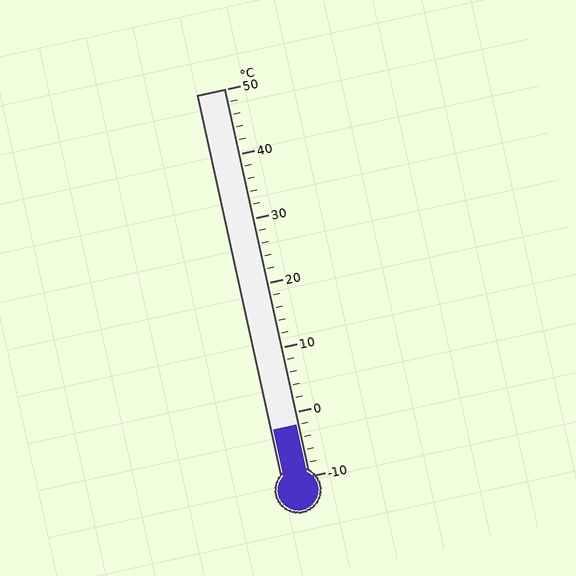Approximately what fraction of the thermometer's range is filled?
The thermometer is filled to approximately 15% of its range.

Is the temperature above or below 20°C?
The temperature is below 20°C.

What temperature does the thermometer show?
The thermometer shows approximately -2°C.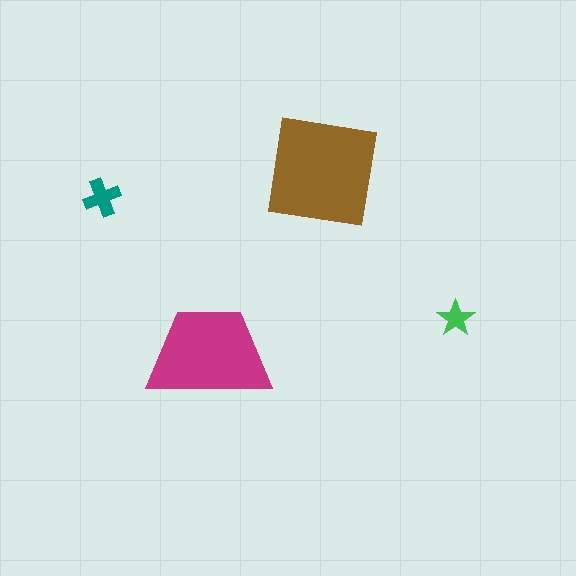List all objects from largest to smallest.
The brown square, the magenta trapezoid, the teal cross, the green star.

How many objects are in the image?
There are 4 objects in the image.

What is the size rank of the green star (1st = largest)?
4th.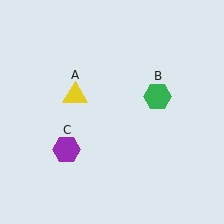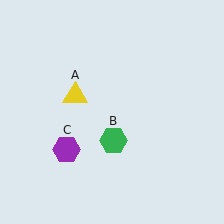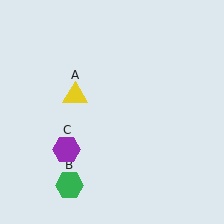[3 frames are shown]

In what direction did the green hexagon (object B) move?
The green hexagon (object B) moved down and to the left.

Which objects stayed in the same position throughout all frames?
Yellow triangle (object A) and purple hexagon (object C) remained stationary.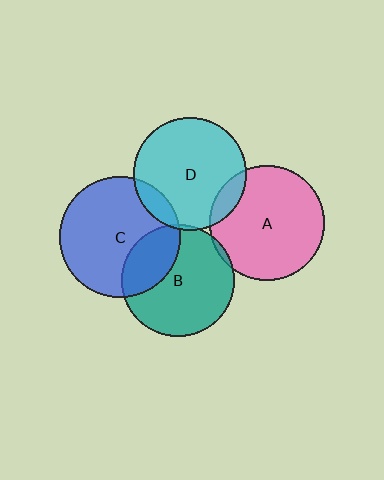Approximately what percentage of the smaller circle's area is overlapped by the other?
Approximately 10%.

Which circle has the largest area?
Circle C (blue).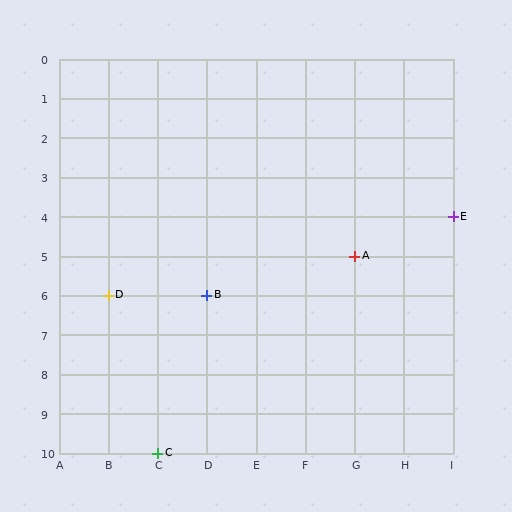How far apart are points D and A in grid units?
Points D and A are 5 columns and 1 row apart (about 5.1 grid units diagonally).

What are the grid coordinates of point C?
Point C is at grid coordinates (C, 10).